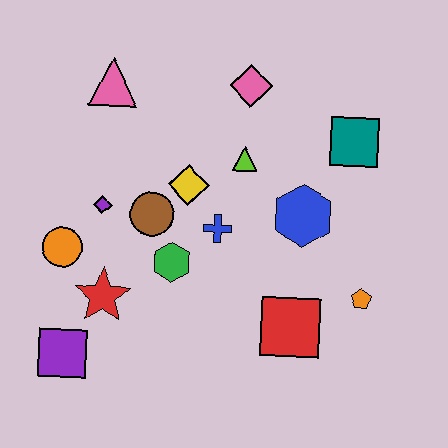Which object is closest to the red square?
The orange pentagon is closest to the red square.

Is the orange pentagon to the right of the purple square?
Yes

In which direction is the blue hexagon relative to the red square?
The blue hexagon is above the red square.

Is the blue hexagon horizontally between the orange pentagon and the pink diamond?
Yes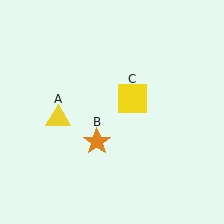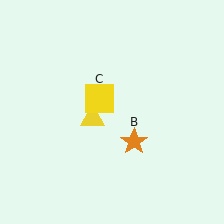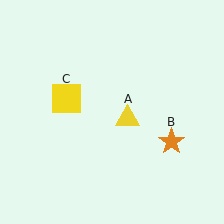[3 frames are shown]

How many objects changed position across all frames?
3 objects changed position: yellow triangle (object A), orange star (object B), yellow square (object C).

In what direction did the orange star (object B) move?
The orange star (object B) moved right.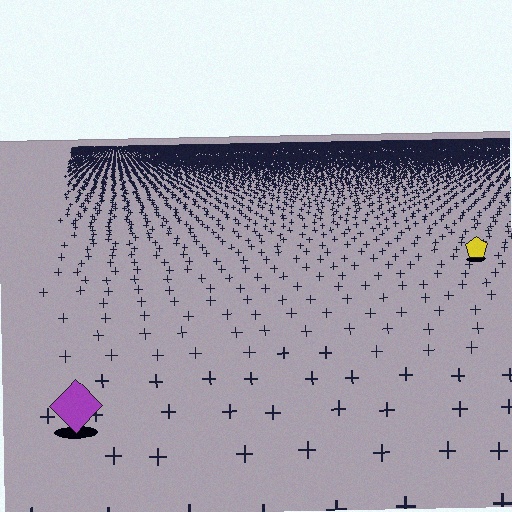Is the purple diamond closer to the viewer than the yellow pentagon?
Yes. The purple diamond is closer — you can tell from the texture gradient: the ground texture is coarser near it.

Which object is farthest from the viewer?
The yellow pentagon is farthest from the viewer. It appears smaller and the ground texture around it is denser.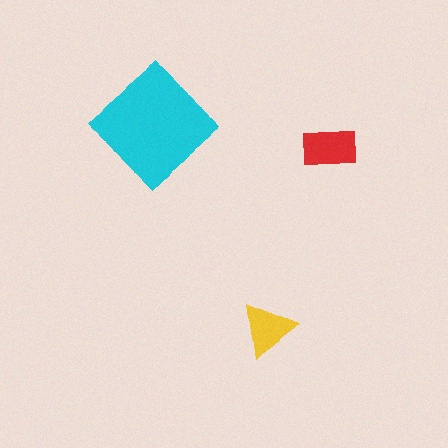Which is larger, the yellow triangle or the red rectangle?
The red rectangle.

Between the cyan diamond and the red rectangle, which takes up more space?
The cyan diamond.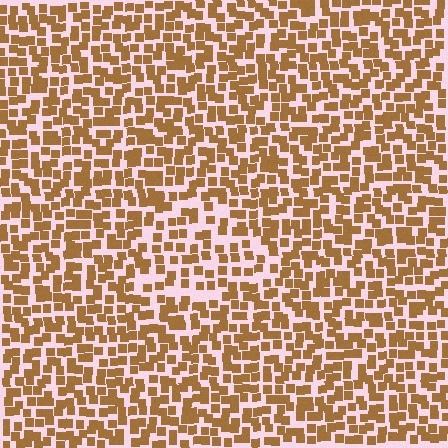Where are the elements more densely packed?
The elements are more densely packed outside the triangle boundary.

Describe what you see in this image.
The image contains small brown elements arranged at two different densities. A triangle-shaped region is visible where the elements are less densely packed than the surrounding area.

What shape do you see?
I see a triangle.